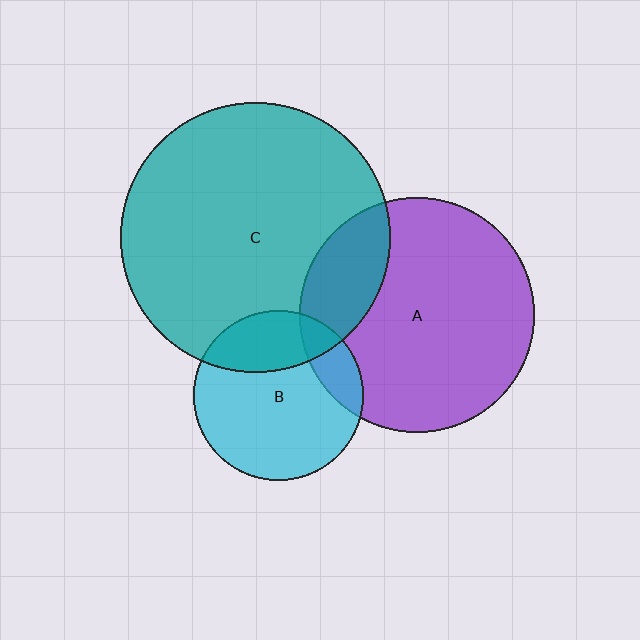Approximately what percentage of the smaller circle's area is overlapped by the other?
Approximately 20%.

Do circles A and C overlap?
Yes.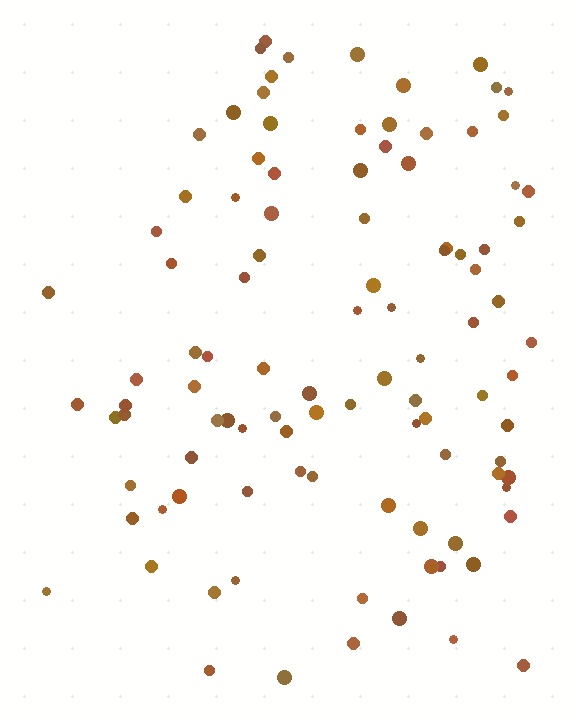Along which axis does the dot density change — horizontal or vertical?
Horizontal.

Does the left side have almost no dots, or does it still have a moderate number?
Still a moderate number, just noticeably fewer than the right.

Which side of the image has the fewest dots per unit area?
The left.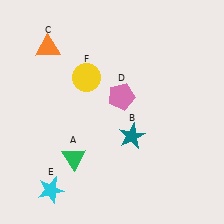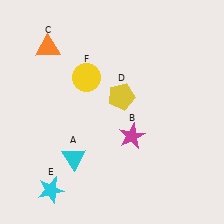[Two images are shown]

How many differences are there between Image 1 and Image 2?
There are 3 differences between the two images.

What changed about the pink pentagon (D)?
In Image 1, D is pink. In Image 2, it changed to yellow.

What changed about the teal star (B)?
In Image 1, B is teal. In Image 2, it changed to magenta.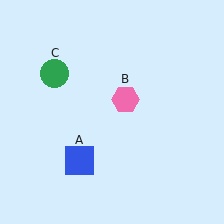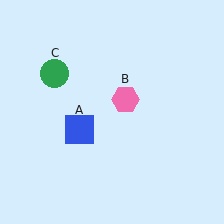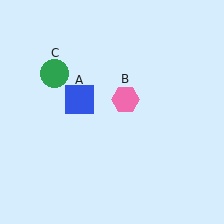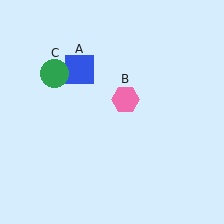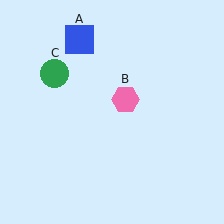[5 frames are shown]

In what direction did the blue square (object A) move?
The blue square (object A) moved up.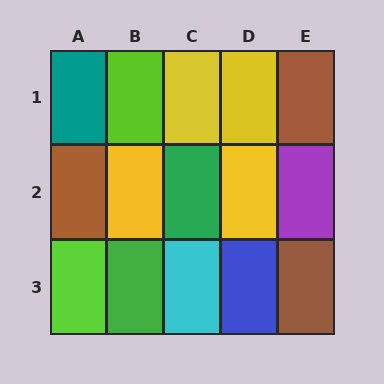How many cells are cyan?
1 cell is cyan.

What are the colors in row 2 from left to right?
Brown, yellow, green, yellow, purple.